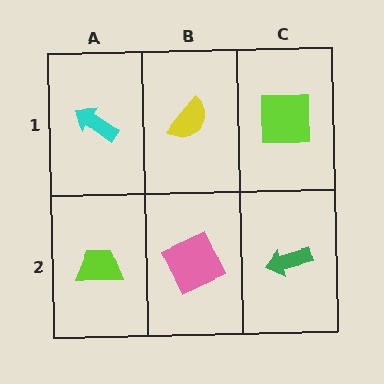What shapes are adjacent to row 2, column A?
A cyan arrow (row 1, column A), a pink square (row 2, column B).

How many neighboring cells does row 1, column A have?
2.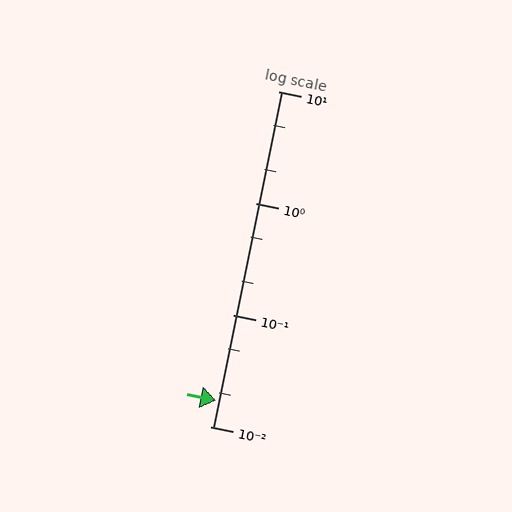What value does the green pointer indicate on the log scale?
The pointer indicates approximately 0.017.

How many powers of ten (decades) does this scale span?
The scale spans 3 decades, from 0.01 to 10.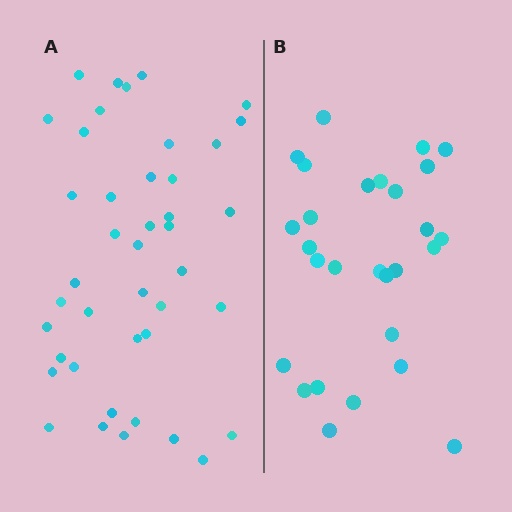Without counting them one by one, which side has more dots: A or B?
Region A (the left region) has more dots.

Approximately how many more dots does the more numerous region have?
Region A has approximately 15 more dots than region B.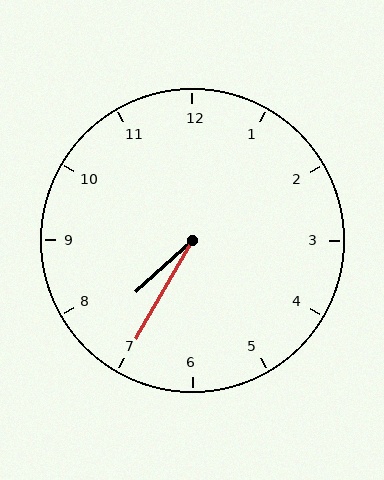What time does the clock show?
7:35.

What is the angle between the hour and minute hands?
Approximately 18 degrees.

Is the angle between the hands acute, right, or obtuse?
It is acute.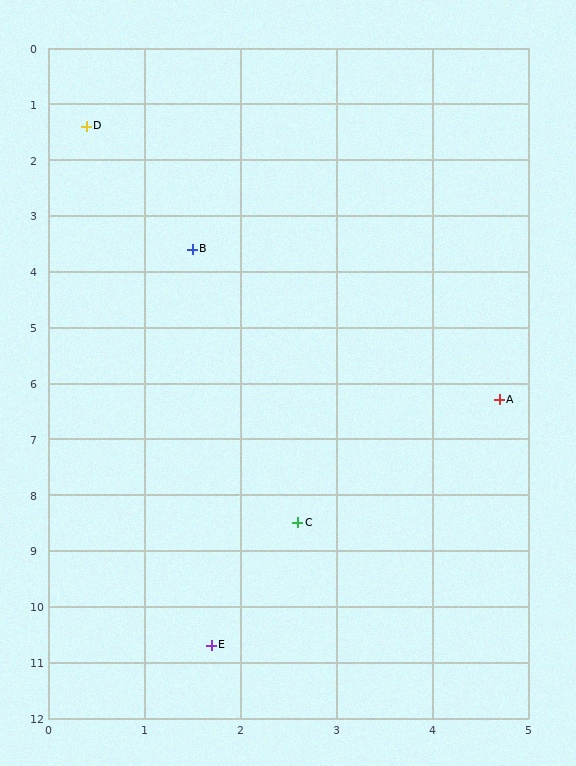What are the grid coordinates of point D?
Point D is at approximately (0.4, 1.4).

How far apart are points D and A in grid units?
Points D and A are about 6.5 grid units apart.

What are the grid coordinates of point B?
Point B is at approximately (1.5, 3.6).